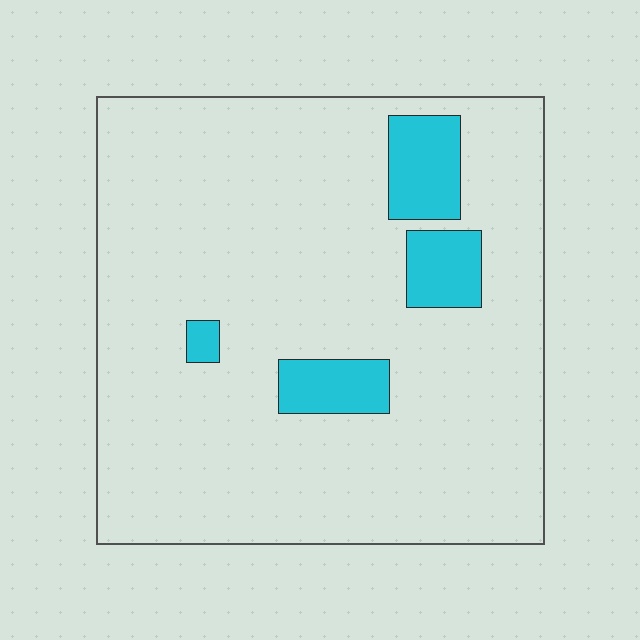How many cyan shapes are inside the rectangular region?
4.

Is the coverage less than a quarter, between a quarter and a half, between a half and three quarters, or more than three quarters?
Less than a quarter.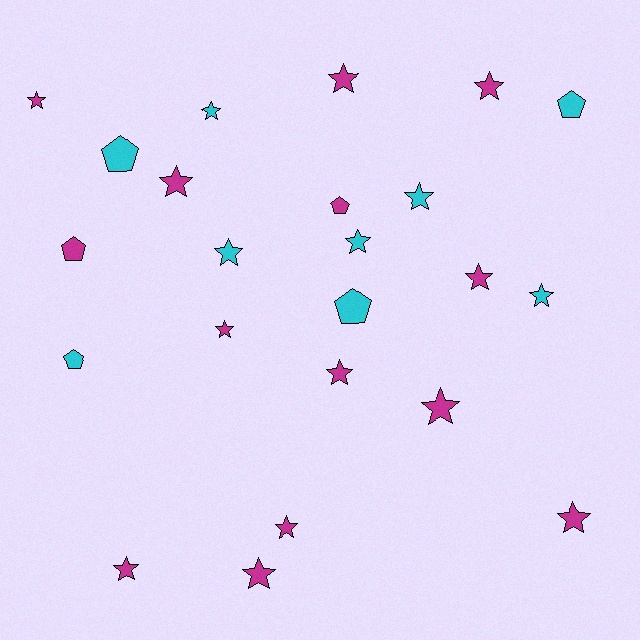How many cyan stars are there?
There are 5 cyan stars.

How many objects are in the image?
There are 23 objects.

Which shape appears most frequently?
Star, with 17 objects.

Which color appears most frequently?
Magenta, with 14 objects.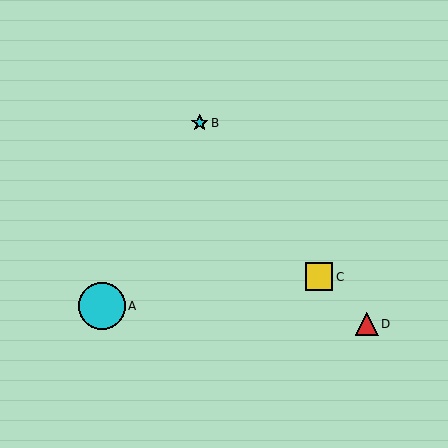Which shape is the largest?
The cyan circle (labeled A) is the largest.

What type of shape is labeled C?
Shape C is a yellow square.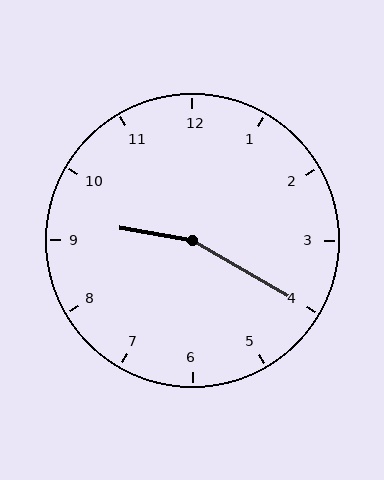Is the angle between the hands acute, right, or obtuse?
It is obtuse.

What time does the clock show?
9:20.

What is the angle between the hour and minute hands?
Approximately 160 degrees.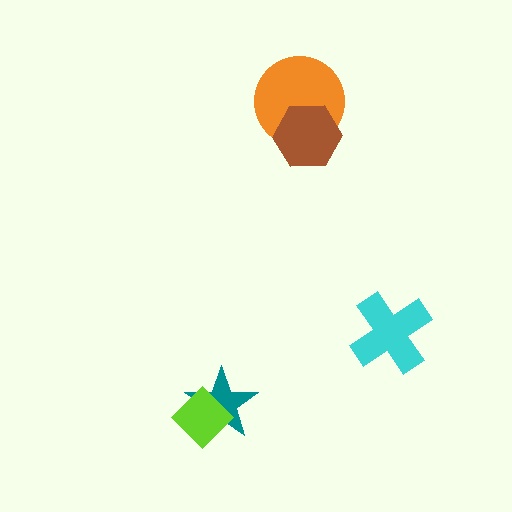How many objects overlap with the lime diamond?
1 object overlaps with the lime diamond.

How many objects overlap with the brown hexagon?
1 object overlaps with the brown hexagon.